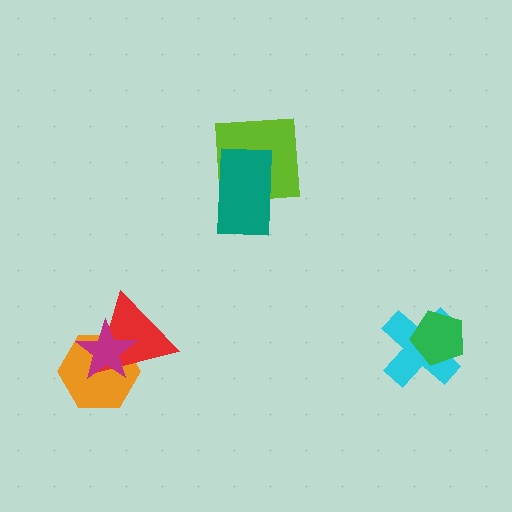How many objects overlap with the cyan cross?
1 object overlaps with the cyan cross.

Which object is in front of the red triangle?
The magenta star is in front of the red triangle.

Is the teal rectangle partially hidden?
No, no other shape covers it.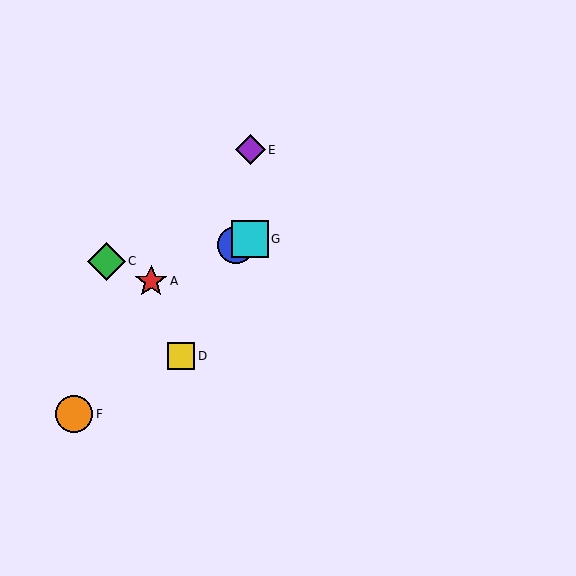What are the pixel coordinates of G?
Object G is at (250, 239).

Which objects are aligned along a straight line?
Objects A, B, G are aligned along a straight line.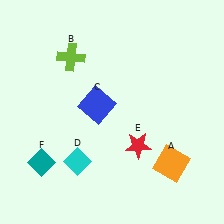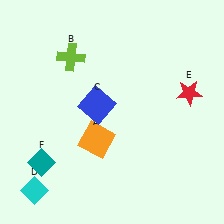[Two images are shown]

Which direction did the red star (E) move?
The red star (E) moved up.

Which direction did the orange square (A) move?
The orange square (A) moved left.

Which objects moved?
The objects that moved are: the orange square (A), the cyan diamond (D), the red star (E).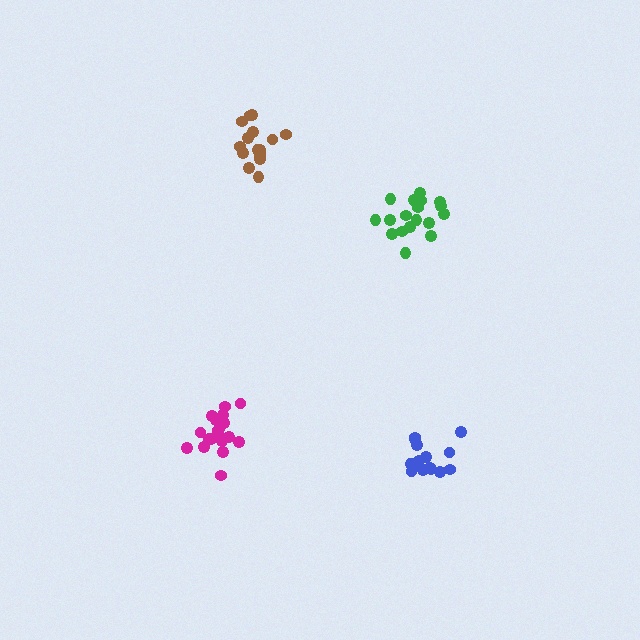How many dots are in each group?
Group 1: 15 dots, Group 2: 19 dots, Group 3: 19 dots, Group 4: 15 dots (68 total).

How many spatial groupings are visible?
There are 4 spatial groupings.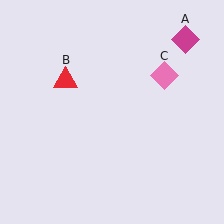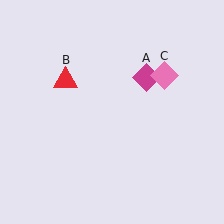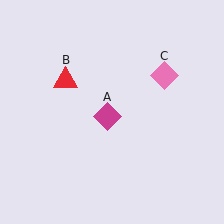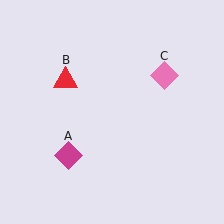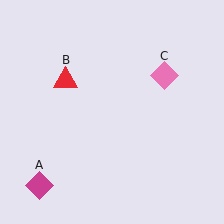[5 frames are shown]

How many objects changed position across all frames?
1 object changed position: magenta diamond (object A).